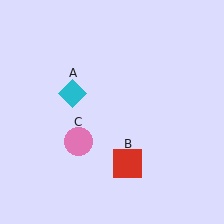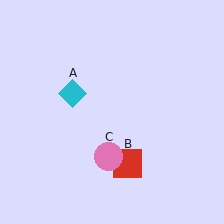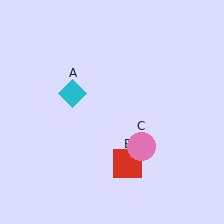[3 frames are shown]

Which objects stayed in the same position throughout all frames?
Cyan diamond (object A) and red square (object B) remained stationary.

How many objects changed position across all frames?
1 object changed position: pink circle (object C).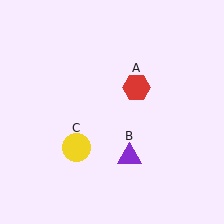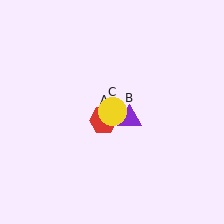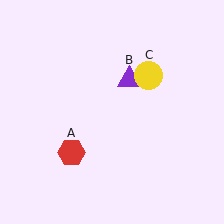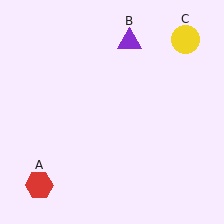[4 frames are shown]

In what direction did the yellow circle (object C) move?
The yellow circle (object C) moved up and to the right.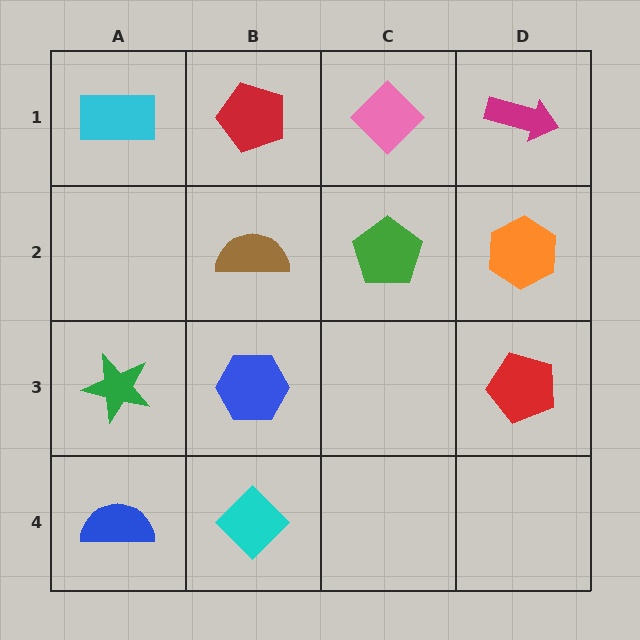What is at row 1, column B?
A red pentagon.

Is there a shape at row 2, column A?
No, that cell is empty.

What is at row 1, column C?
A pink diamond.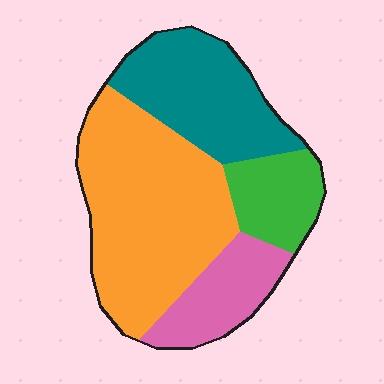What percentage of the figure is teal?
Teal covers 26% of the figure.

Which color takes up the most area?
Orange, at roughly 45%.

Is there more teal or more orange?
Orange.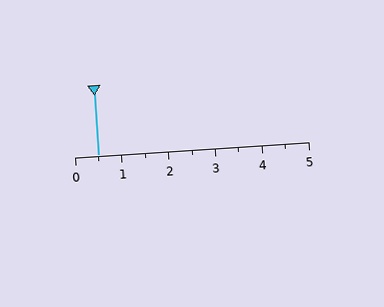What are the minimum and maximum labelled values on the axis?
The axis runs from 0 to 5.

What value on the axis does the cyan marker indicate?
The marker indicates approximately 0.5.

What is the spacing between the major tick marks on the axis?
The major ticks are spaced 1 apart.